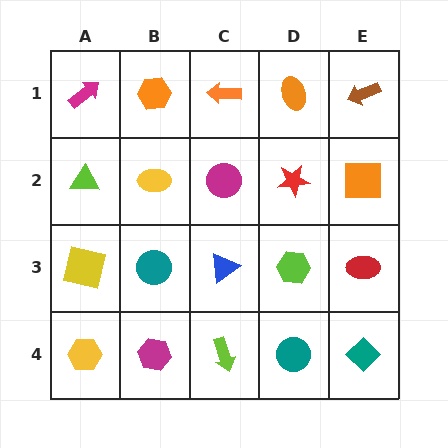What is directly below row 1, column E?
An orange square.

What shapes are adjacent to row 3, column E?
An orange square (row 2, column E), a teal diamond (row 4, column E), a lime hexagon (row 3, column D).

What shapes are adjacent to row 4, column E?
A red ellipse (row 3, column E), a teal circle (row 4, column D).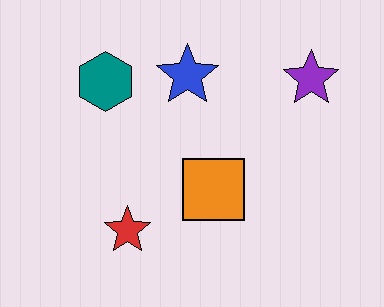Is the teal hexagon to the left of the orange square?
Yes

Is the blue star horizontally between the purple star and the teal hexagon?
Yes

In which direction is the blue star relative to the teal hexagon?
The blue star is to the right of the teal hexagon.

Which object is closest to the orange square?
The red star is closest to the orange square.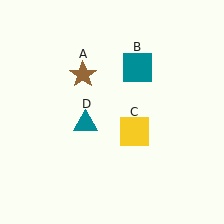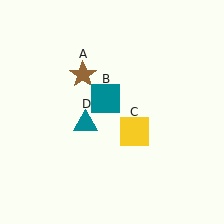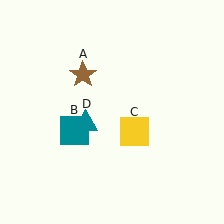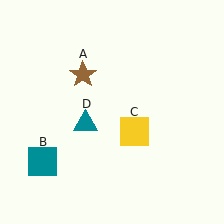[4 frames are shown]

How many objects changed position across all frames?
1 object changed position: teal square (object B).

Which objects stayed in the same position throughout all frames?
Brown star (object A) and yellow square (object C) and teal triangle (object D) remained stationary.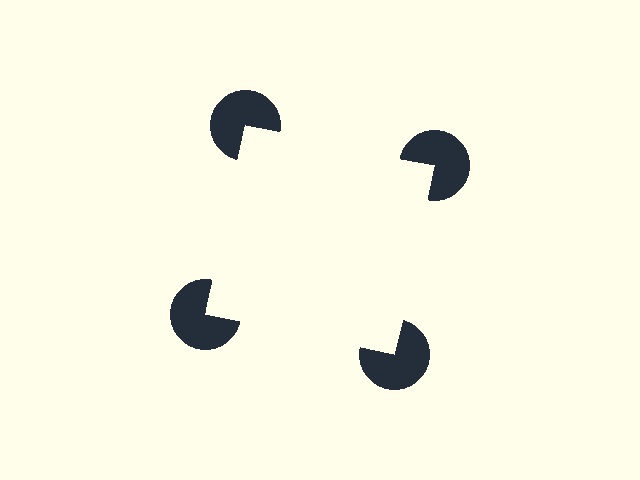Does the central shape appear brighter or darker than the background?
It typically appears slightly brighter than the background, even though no actual brightness change is drawn.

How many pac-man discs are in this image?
There are 4 — one at each vertex of the illusory square.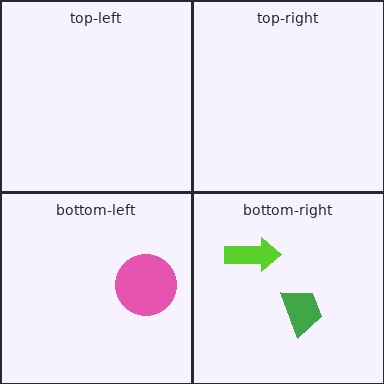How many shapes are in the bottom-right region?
2.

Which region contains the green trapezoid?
The bottom-right region.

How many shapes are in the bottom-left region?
1.